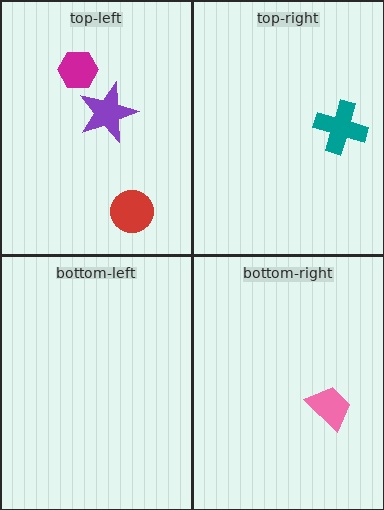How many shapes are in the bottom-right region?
1.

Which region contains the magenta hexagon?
The top-left region.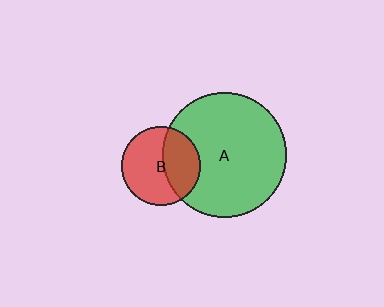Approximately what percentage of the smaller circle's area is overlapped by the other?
Approximately 40%.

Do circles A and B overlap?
Yes.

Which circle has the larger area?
Circle A (green).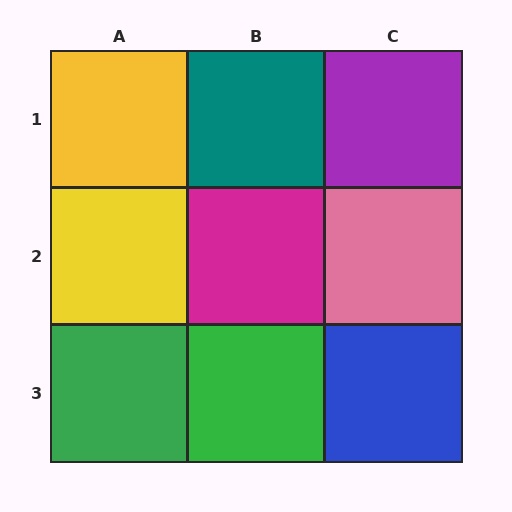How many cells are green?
2 cells are green.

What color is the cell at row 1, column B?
Teal.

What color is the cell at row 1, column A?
Yellow.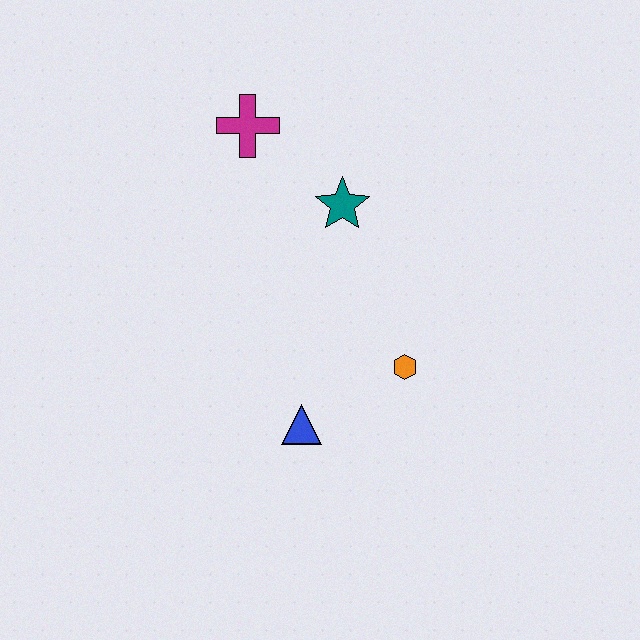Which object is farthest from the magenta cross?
The blue triangle is farthest from the magenta cross.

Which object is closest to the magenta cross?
The teal star is closest to the magenta cross.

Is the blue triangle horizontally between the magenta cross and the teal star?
Yes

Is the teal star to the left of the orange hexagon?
Yes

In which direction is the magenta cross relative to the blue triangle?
The magenta cross is above the blue triangle.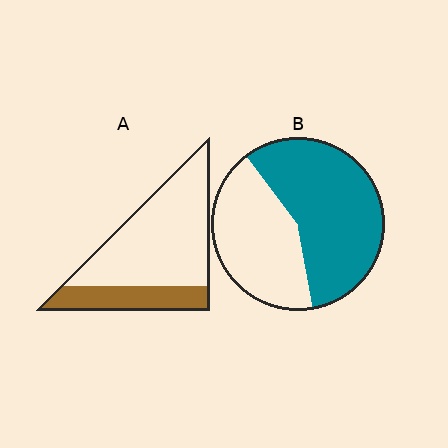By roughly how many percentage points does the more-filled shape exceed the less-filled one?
By roughly 30 percentage points (B over A).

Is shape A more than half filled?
No.